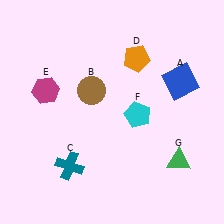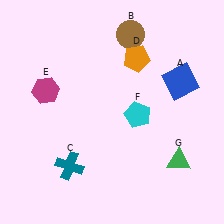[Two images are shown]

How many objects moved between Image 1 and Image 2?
1 object moved between the two images.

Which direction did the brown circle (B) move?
The brown circle (B) moved up.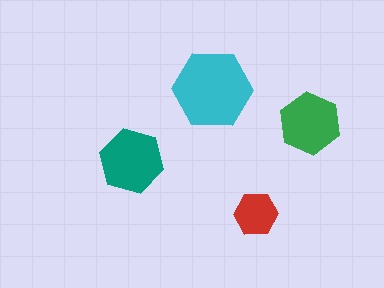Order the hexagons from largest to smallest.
the cyan one, the teal one, the green one, the red one.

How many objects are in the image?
There are 4 objects in the image.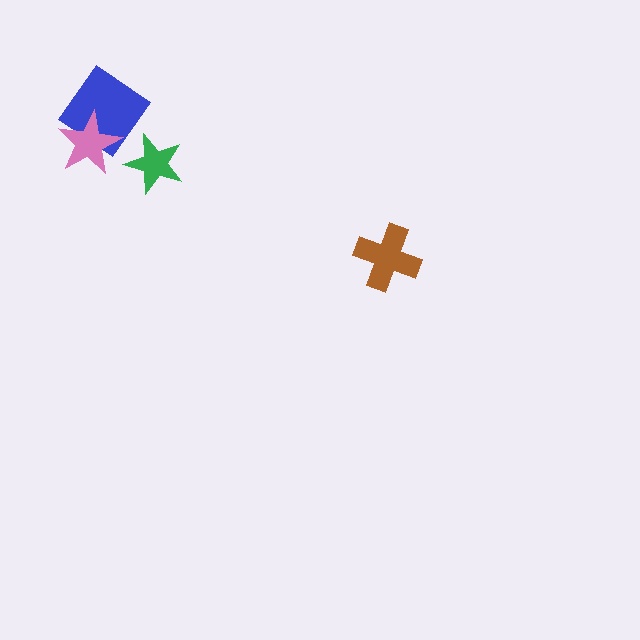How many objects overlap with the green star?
0 objects overlap with the green star.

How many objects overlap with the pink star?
1 object overlaps with the pink star.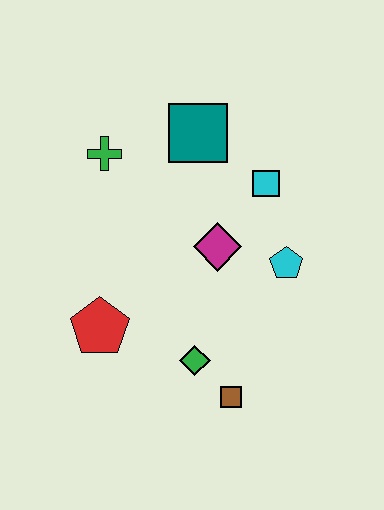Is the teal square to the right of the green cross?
Yes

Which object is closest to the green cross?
The teal square is closest to the green cross.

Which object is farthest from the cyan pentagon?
The green cross is farthest from the cyan pentagon.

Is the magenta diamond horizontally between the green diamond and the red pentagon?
No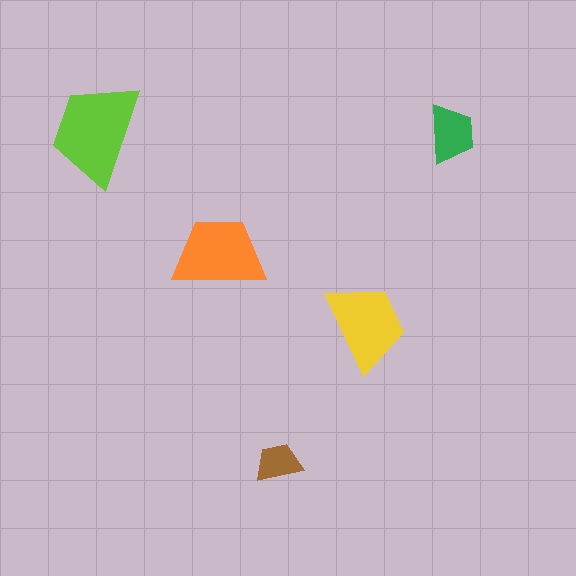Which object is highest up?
The lime trapezoid is topmost.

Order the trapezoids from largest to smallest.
the lime one, the orange one, the yellow one, the green one, the brown one.